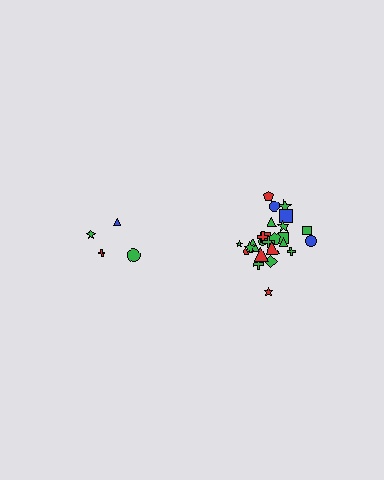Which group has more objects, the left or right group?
The right group.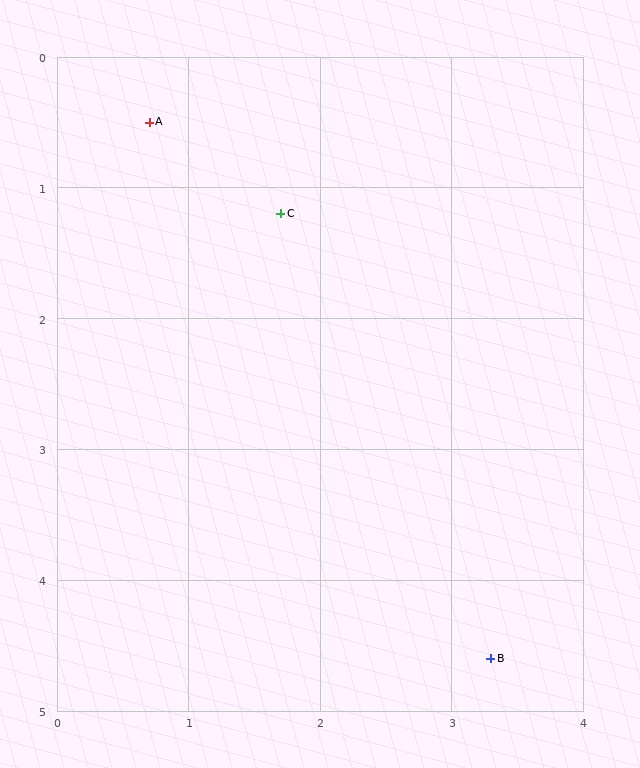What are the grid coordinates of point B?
Point B is at approximately (3.3, 4.6).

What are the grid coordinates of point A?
Point A is at approximately (0.7, 0.5).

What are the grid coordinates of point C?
Point C is at approximately (1.7, 1.2).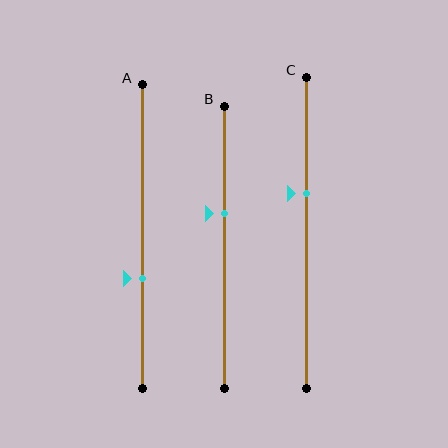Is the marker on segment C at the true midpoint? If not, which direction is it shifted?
No, the marker on segment C is shifted upward by about 13% of the segment length.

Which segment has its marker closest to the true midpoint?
Segment B has its marker closest to the true midpoint.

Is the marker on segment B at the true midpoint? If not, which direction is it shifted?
No, the marker on segment B is shifted upward by about 12% of the segment length.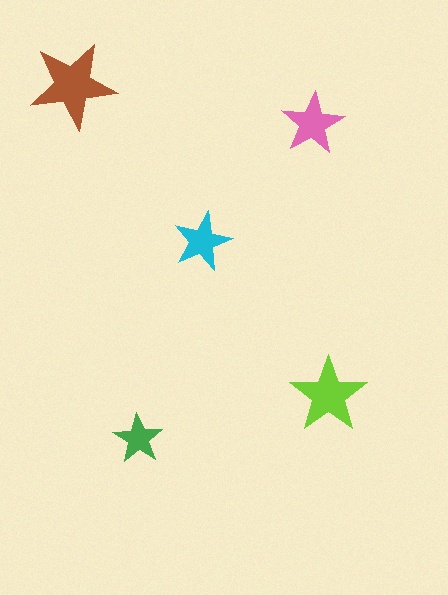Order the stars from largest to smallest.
the brown one, the lime one, the pink one, the cyan one, the green one.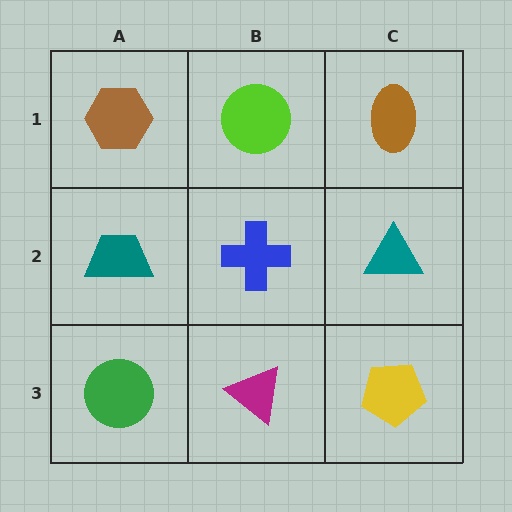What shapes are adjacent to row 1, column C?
A teal triangle (row 2, column C), a lime circle (row 1, column B).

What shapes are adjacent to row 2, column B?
A lime circle (row 1, column B), a magenta triangle (row 3, column B), a teal trapezoid (row 2, column A), a teal triangle (row 2, column C).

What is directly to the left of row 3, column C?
A magenta triangle.